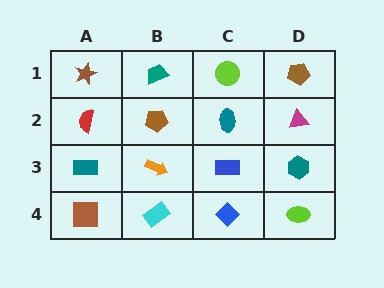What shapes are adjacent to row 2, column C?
A lime circle (row 1, column C), a blue rectangle (row 3, column C), a brown pentagon (row 2, column B), a magenta triangle (row 2, column D).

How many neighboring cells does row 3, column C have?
4.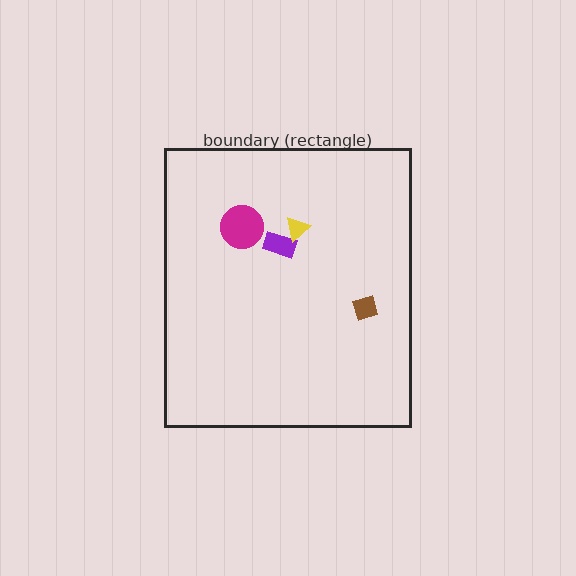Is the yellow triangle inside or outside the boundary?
Inside.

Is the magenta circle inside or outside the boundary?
Inside.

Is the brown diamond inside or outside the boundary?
Inside.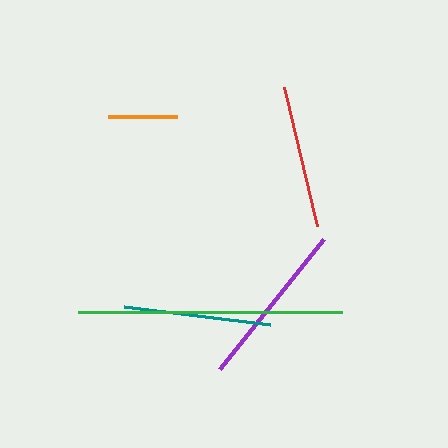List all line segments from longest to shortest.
From longest to shortest: green, purple, teal, red, orange.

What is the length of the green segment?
The green segment is approximately 264 pixels long.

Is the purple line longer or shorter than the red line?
The purple line is longer than the red line.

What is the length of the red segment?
The red segment is approximately 143 pixels long.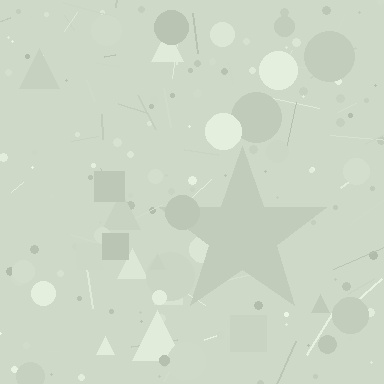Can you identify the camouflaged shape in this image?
The camouflaged shape is a star.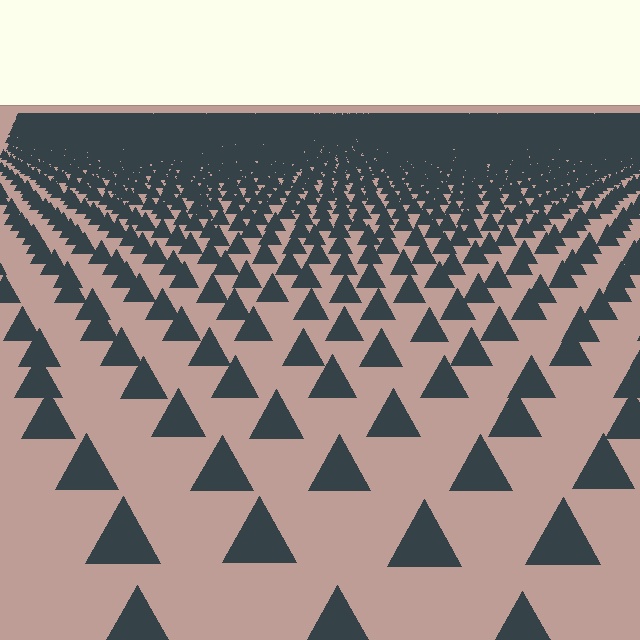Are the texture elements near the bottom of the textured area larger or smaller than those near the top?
Larger. Near the bottom, elements are closer to the viewer and appear at a bigger on-screen size.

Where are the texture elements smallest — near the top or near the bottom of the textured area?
Near the top.